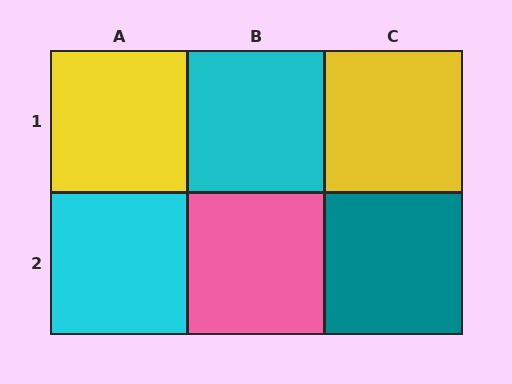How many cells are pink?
1 cell is pink.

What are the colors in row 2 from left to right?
Cyan, pink, teal.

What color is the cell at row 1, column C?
Yellow.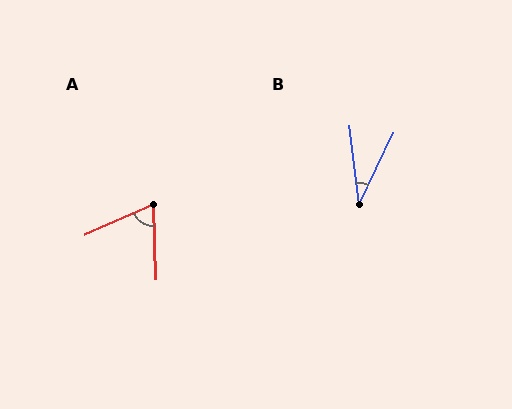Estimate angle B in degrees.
Approximately 32 degrees.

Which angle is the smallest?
B, at approximately 32 degrees.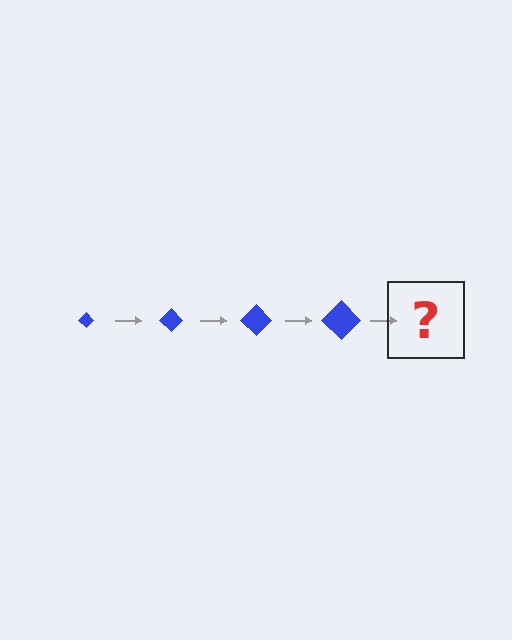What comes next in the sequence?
The next element should be a blue diamond, larger than the previous one.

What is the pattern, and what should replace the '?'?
The pattern is that the diamond gets progressively larger each step. The '?' should be a blue diamond, larger than the previous one.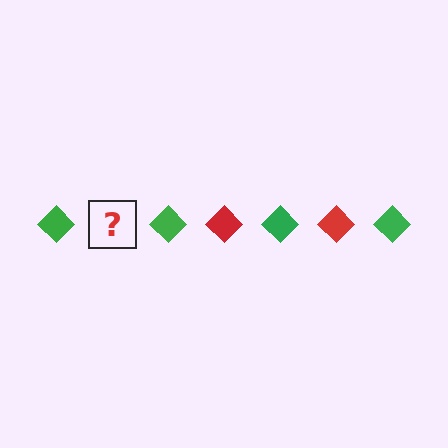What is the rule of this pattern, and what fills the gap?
The rule is that the pattern cycles through green, red diamonds. The gap should be filled with a red diamond.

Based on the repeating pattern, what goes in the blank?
The blank should be a red diamond.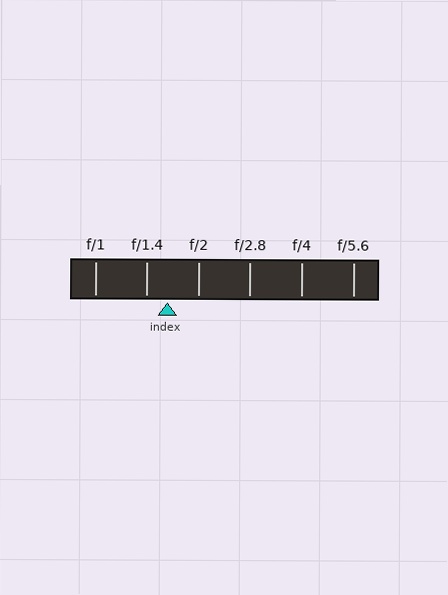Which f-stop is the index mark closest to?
The index mark is closest to f/1.4.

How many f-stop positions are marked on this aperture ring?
There are 6 f-stop positions marked.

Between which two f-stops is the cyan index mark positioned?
The index mark is between f/1.4 and f/2.